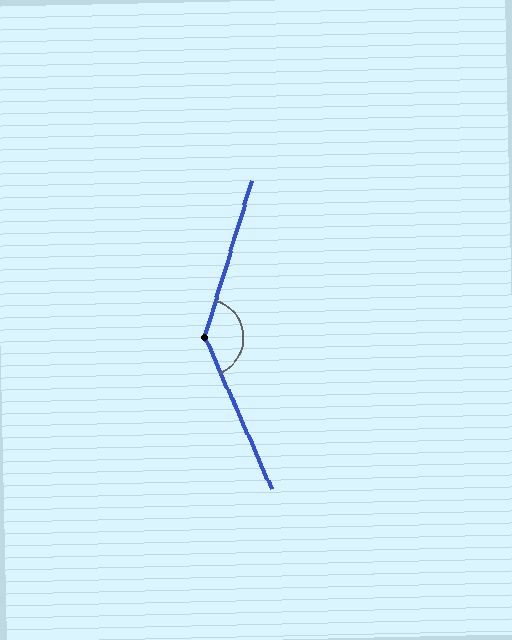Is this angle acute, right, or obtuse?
It is obtuse.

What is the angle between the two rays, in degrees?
Approximately 139 degrees.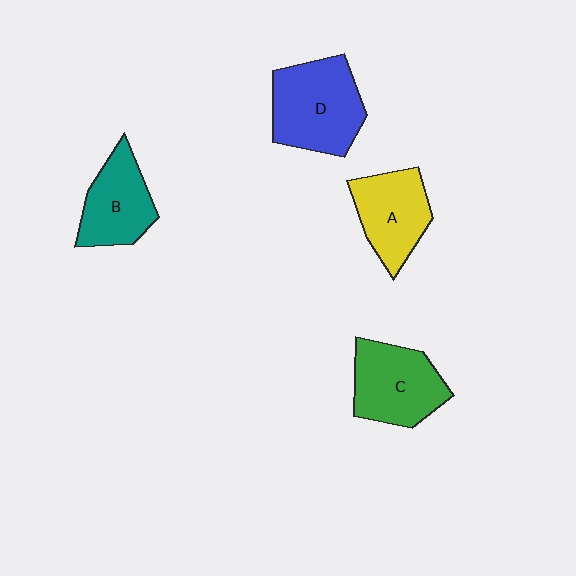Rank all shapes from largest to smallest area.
From largest to smallest: D (blue), C (green), A (yellow), B (teal).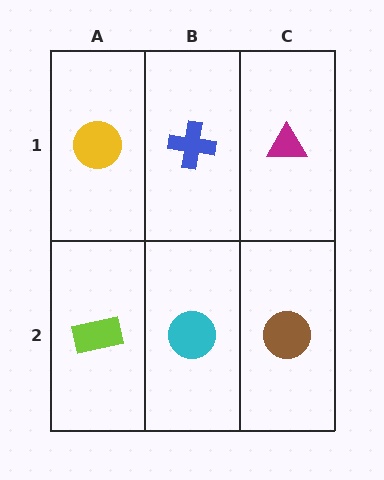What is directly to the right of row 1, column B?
A magenta triangle.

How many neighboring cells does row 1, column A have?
2.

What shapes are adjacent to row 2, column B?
A blue cross (row 1, column B), a lime rectangle (row 2, column A), a brown circle (row 2, column C).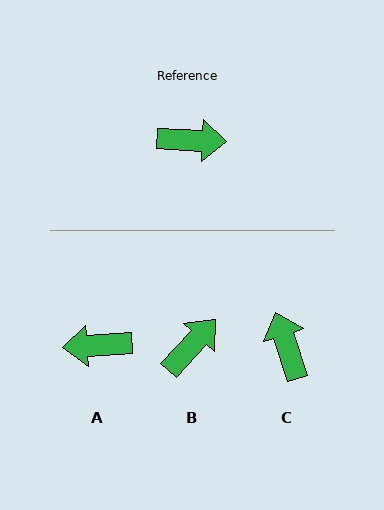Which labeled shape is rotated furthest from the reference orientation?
A, about 174 degrees away.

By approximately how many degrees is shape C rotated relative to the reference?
Approximately 111 degrees counter-clockwise.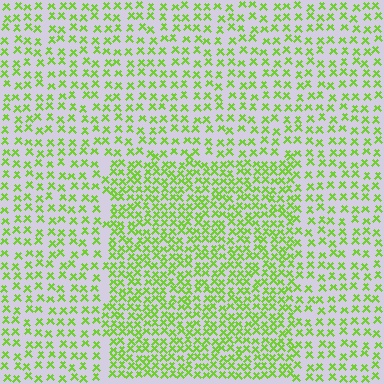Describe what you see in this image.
The image contains small lime elements arranged at two different densities. A rectangle-shaped region is visible where the elements are more densely packed than the surrounding area.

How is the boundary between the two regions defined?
The boundary is defined by a change in element density (approximately 1.8x ratio). All elements are the same color, size, and shape.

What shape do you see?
I see a rectangle.